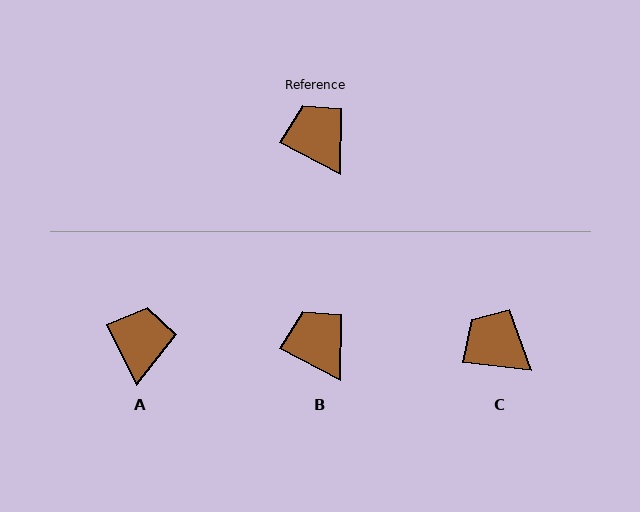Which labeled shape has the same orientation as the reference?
B.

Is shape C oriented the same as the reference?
No, it is off by about 21 degrees.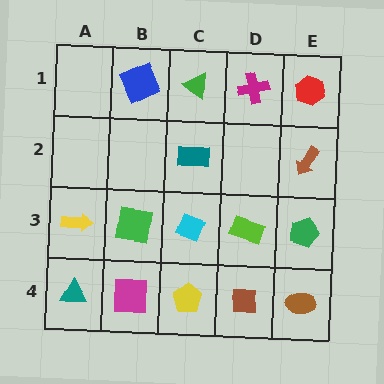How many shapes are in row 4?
5 shapes.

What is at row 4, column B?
A magenta square.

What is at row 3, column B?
A green square.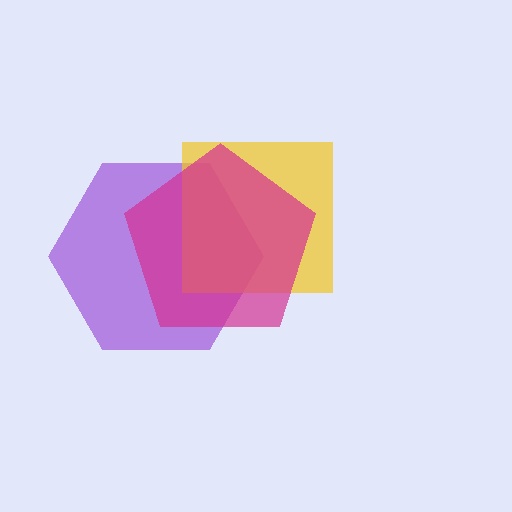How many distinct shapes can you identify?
There are 3 distinct shapes: a purple hexagon, a yellow square, a magenta pentagon.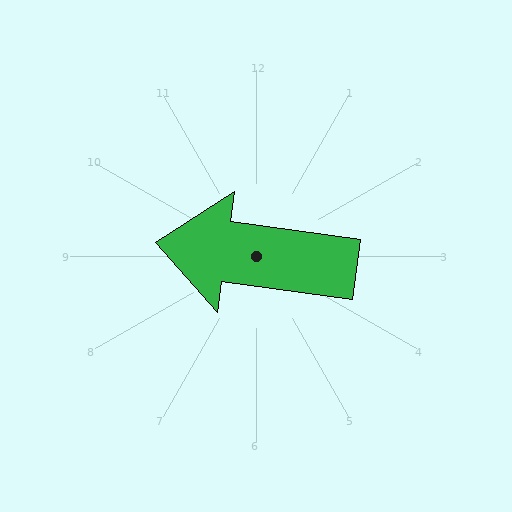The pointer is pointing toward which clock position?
Roughly 9 o'clock.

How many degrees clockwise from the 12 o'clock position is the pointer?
Approximately 278 degrees.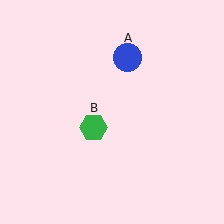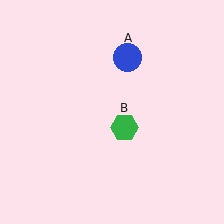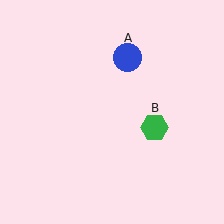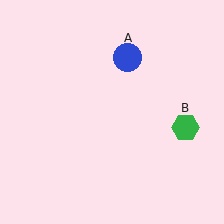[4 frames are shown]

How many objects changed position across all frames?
1 object changed position: green hexagon (object B).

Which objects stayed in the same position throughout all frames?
Blue circle (object A) remained stationary.